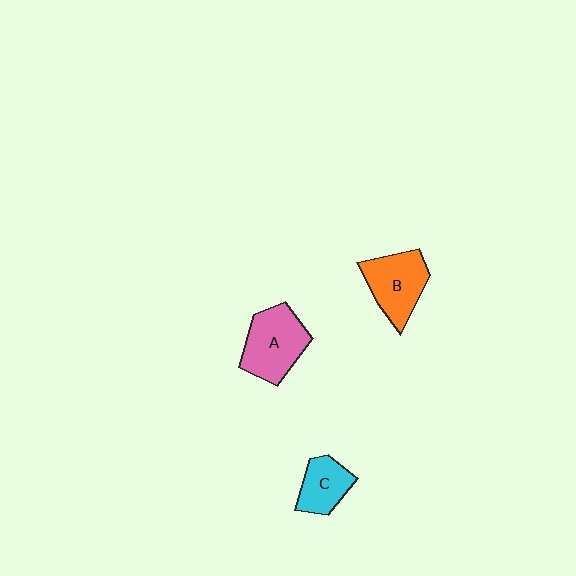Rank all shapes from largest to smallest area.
From largest to smallest: A (pink), B (orange), C (cyan).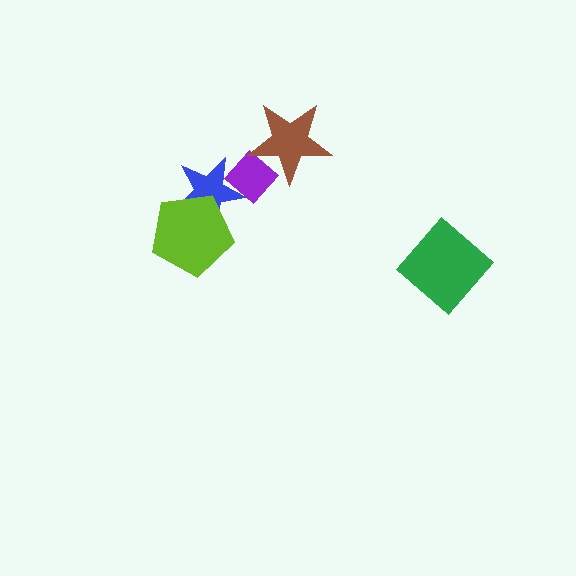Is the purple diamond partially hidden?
Yes, it is partially covered by another shape.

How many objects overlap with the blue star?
2 objects overlap with the blue star.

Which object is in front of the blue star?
The lime pentagon is in front of the blue star.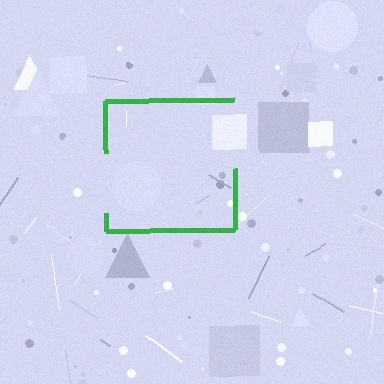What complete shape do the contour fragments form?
The contour fragments form a square.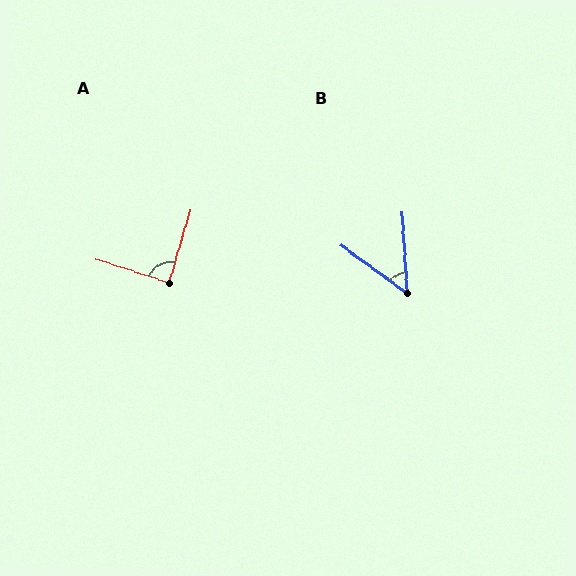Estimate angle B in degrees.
Approximately 51 degrees.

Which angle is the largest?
A, at approximately 89 degrees.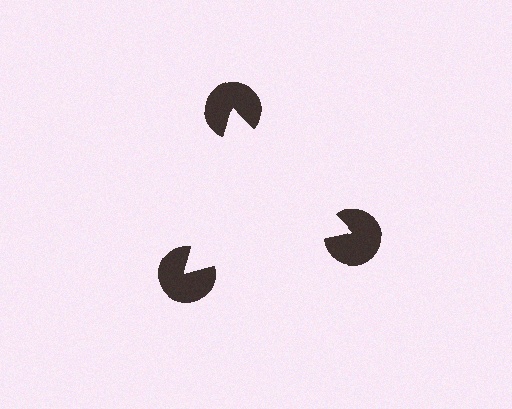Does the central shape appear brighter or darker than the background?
It typically appears slightly brighter than the background, even though no actual brightness change is drawn.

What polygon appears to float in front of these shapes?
An illusory triangle — its edges are inferred from the aligned wedge cuts in the pac-man discs, not physically drawn.